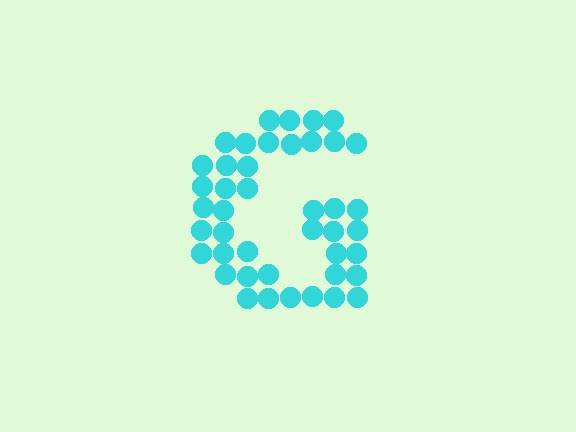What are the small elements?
The small elements are circles.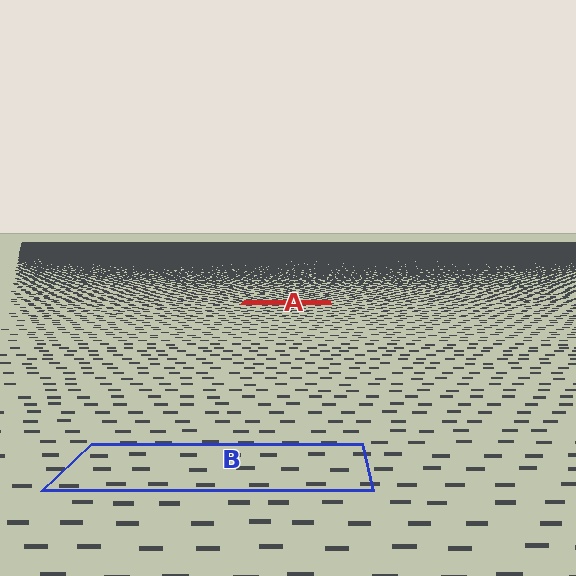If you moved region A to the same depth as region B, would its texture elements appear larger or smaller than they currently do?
They would appear larger. At a closer depth, the same texture elements are projected at a bigger on-screen size.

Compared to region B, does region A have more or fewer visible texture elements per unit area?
Region A has more texture elements per unit area — they are packed more densely because it is farther away.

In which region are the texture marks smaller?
The texture marks are smaller in region A, because it is farther away.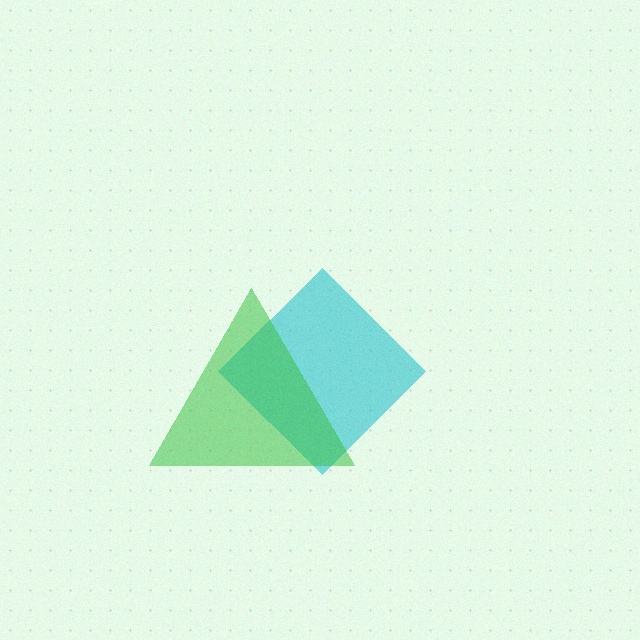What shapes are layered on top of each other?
The layered shapes are: a cyan diamond, a green triangle.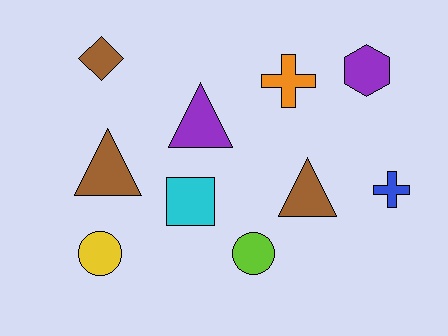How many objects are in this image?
There are 10 objects.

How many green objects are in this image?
There are no green objects.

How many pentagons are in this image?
There are no pentagons.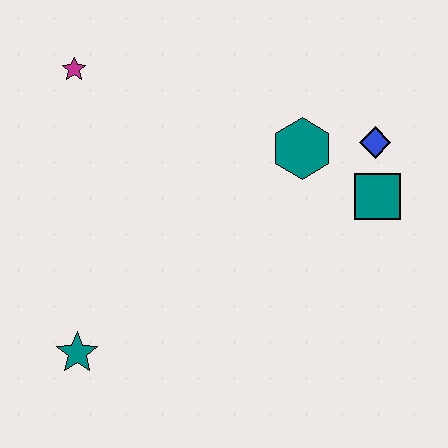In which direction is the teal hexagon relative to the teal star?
The teal hexagon is to the right of the teal star.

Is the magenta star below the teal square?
No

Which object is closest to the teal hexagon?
The blue diamond is closest to the teal hexagon.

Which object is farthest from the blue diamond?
The teal star is farthest from the blue diamond.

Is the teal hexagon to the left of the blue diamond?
Yes